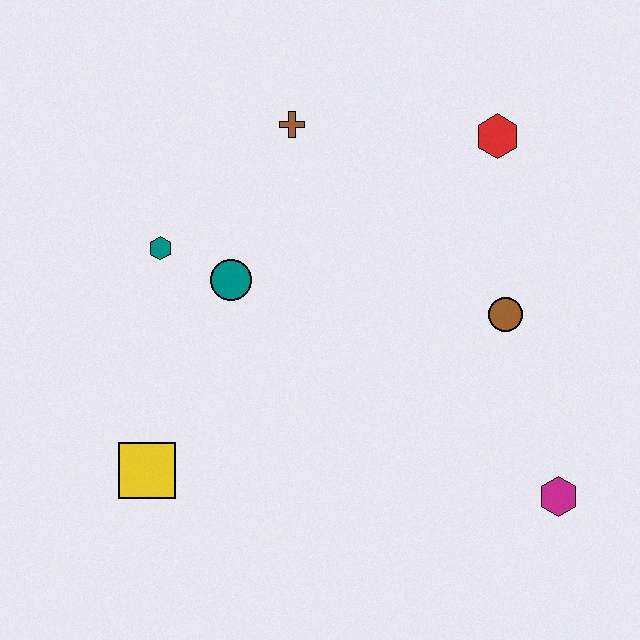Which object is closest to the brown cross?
The teal circle is closest to the brown cross.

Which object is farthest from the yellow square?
The red hexagon is farthest from the yellow square.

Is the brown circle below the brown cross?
Yes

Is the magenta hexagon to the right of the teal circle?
Yes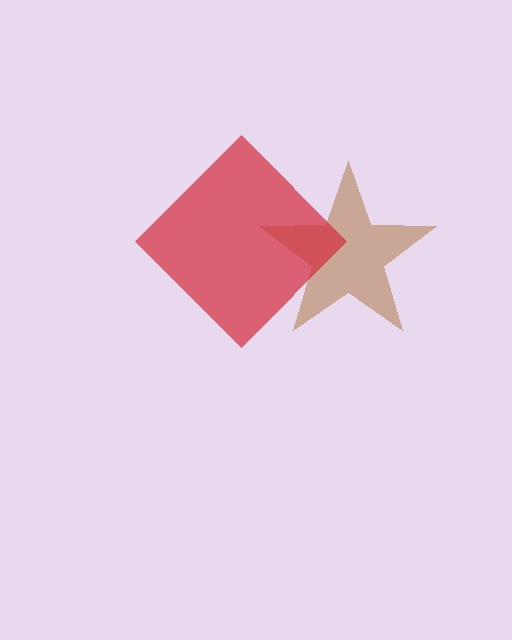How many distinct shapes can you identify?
There are 2 distinct shapes: a brown star, a red diamond.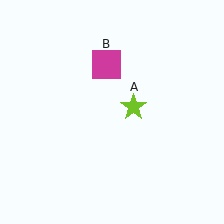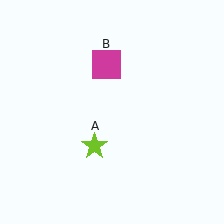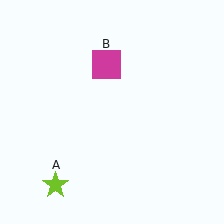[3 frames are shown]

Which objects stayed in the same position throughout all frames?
Magenta square (object B) remained stationary.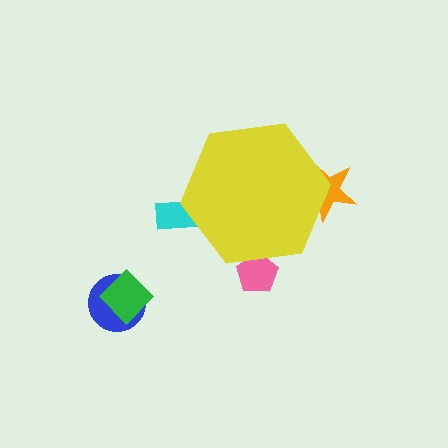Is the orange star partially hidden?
Yes, the orange star is partially hidden behind the yellow hexagon.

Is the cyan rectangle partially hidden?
Yes, the cyan rectangle is partially hidden behind the yellow hexagon.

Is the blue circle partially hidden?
No, the blue circle is fully visible.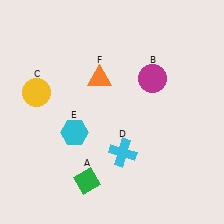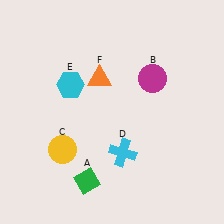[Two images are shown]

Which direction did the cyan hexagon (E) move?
The cyan hexagon (E) moved up.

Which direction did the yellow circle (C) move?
The yellow circle (C) moved down.